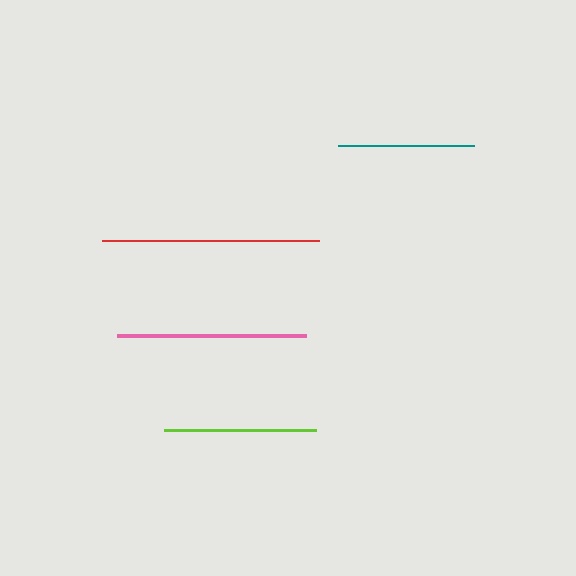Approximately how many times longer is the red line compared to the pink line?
The red line is approximately 1.1 times the length of the pink line.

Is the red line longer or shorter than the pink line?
The red line is longer than the pink line.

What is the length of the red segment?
The red segment is approximately 217 pixels long.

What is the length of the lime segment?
The lime segment is approximately 151 pixels long.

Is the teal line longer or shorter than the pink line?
The pink line is longer than the teal line.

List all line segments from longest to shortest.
From longest to shortest: red, pink, lime, teal.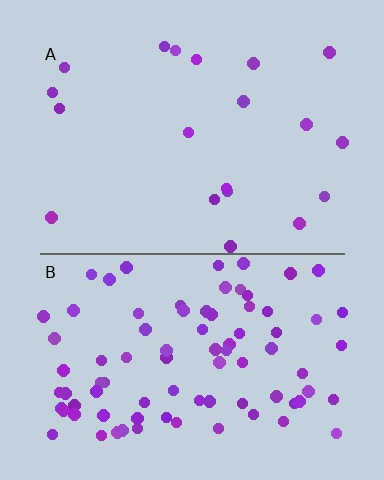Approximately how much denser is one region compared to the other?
Approximately 4.3× — region B over region A.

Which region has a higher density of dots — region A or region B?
B (the bottom).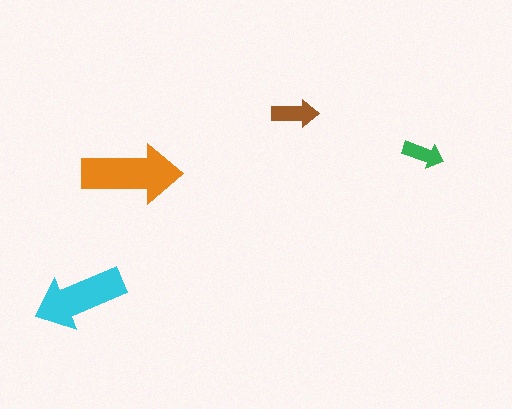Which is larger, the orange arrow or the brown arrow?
The orange one.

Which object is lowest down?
The cyan arrow is bottommost.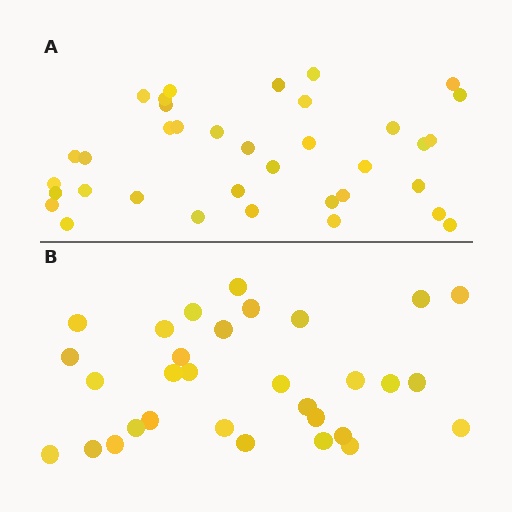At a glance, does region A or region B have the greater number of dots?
Region A (the top region) has more dots.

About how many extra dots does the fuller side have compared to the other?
Region A has about 5 more dots than region B.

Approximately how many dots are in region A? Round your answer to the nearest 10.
About 40 dots. (The exact count is 36, which rounds to 40.)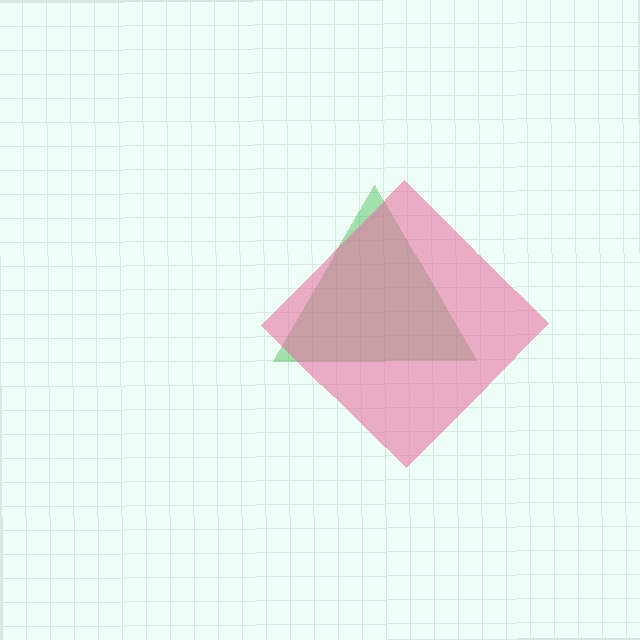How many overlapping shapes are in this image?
There are 2 overlapping shapes in the image.